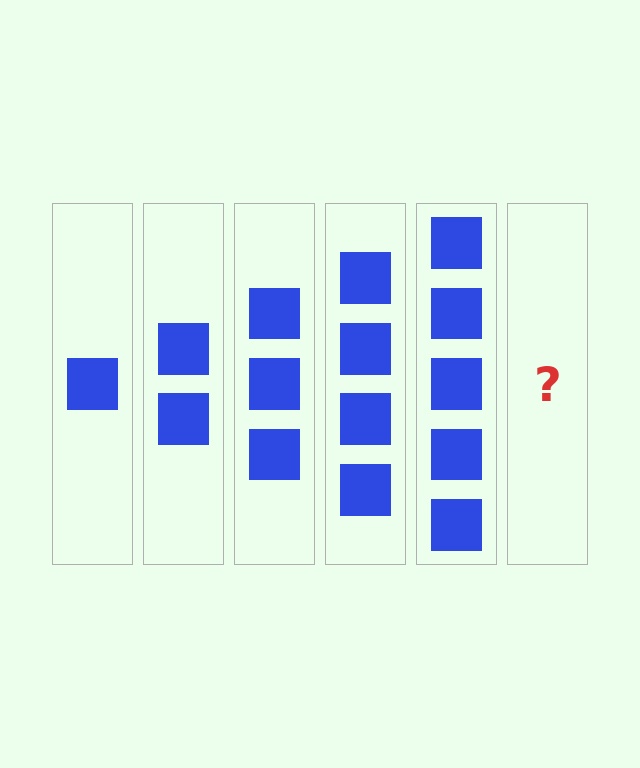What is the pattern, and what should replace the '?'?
The pattern is that each step adds one more square. The '?' should be 6 squares.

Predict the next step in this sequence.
The next step is 6 squares.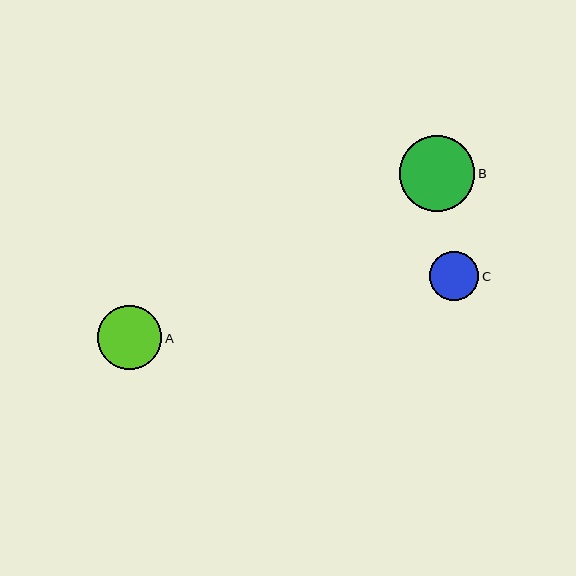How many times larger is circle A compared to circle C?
Circle A is approximately 1.3 times the size of circle C.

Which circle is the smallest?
Circle C is the smallest with a size of approximately 49 pixels.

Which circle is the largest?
Circle B is the largest with a size of approximately 75 pixels.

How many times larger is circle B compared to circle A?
Circle B is approximately 1.2 times the size of circle A.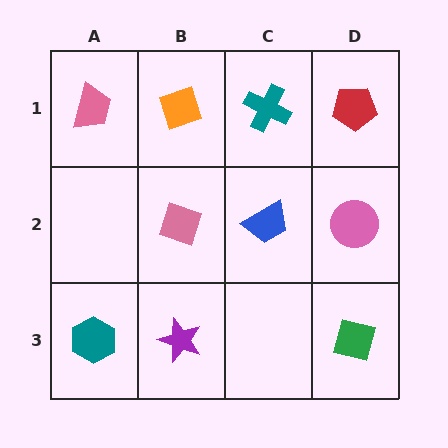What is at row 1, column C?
A teal cross.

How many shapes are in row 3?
3 shapes.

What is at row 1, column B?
An orange diamond.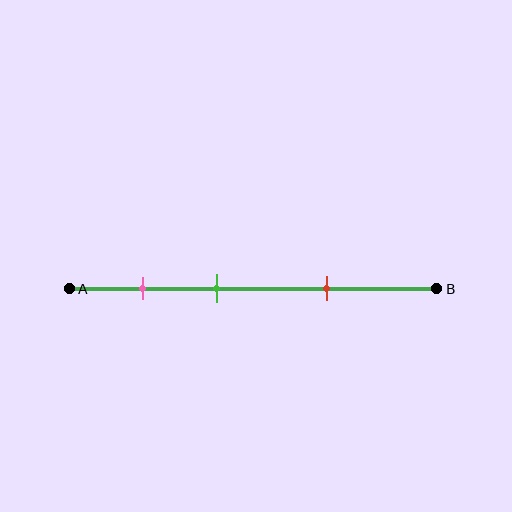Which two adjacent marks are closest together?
The pink and green marks are the closest adjacent pair.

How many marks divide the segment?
There are 3 marks dividing the segment.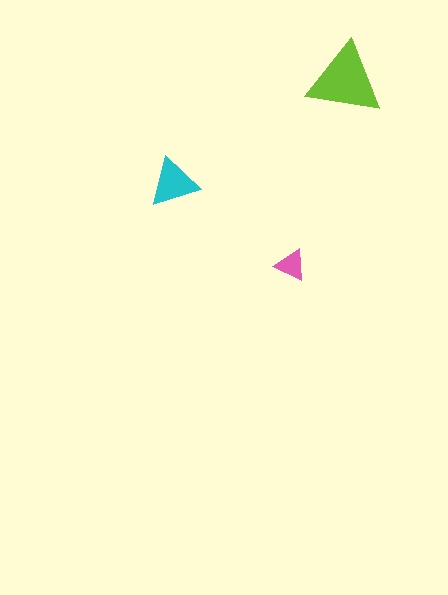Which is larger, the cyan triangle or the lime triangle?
The lime one.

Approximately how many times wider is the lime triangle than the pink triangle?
About 2.5 times wider.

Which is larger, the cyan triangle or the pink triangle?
The cyan one.